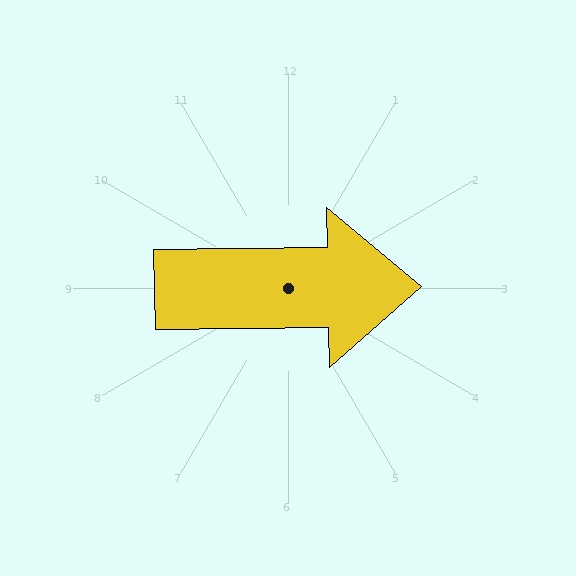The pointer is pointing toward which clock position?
Roughly 3 o'clock.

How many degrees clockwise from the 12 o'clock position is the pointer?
Approximately 89 degrees.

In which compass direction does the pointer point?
East.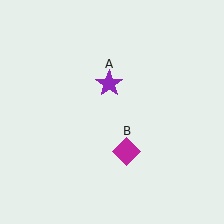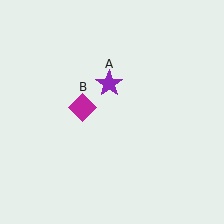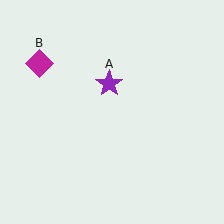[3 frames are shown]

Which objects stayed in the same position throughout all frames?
Purple star (object A) remained stationary.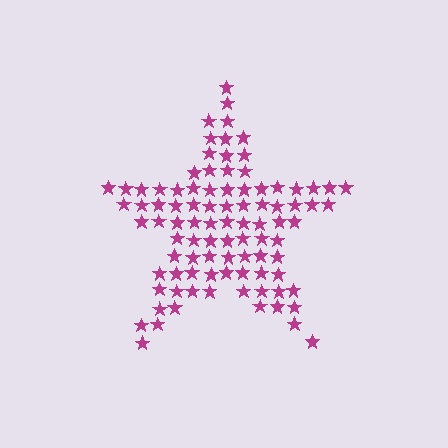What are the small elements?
The small elements are stars.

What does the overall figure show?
The overall figure shows a star.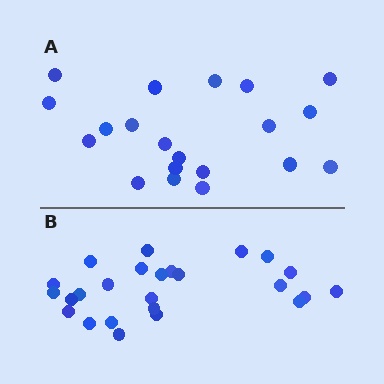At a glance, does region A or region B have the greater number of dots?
Region B (the bottom region) has more dots.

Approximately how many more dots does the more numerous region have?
Region B has about 5 more dots than region A.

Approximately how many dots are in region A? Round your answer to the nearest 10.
About 20 dots.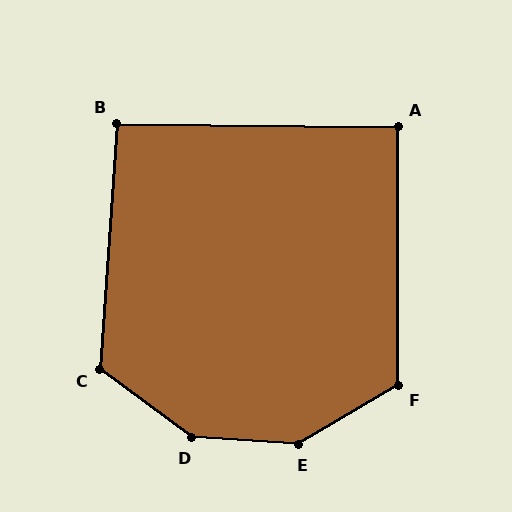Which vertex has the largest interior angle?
D, at approximately 147 degrees.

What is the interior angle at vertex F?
Approximately 120 degrees (obtuse).